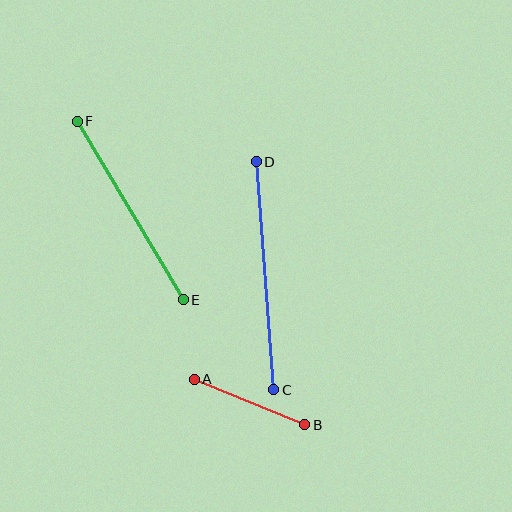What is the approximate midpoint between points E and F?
The midpoint is at approximately (130, 211) pixels.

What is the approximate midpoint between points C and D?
The midpoint is at approximately (265, 276) pixels.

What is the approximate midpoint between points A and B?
The midpoint is at approximately (250, 402) pixels.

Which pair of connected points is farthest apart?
Points C and D are farthest apart.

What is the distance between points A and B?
The distance is approximately 120 pixels.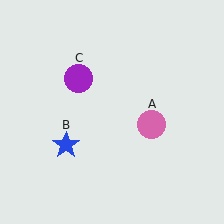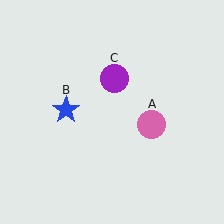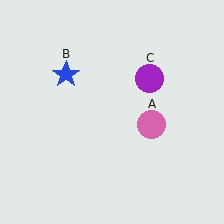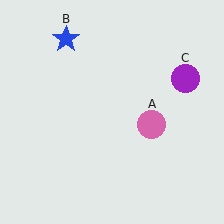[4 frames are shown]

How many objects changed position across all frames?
2 objects changed position: blue star (object B), purple circle (object C).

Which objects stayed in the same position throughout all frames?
Pink circle (object A) remained stationary.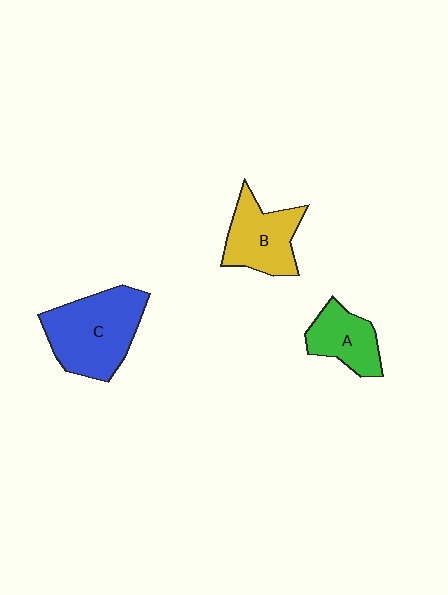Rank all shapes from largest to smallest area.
From largest to smallest: C (blue), B (yellow), A (green).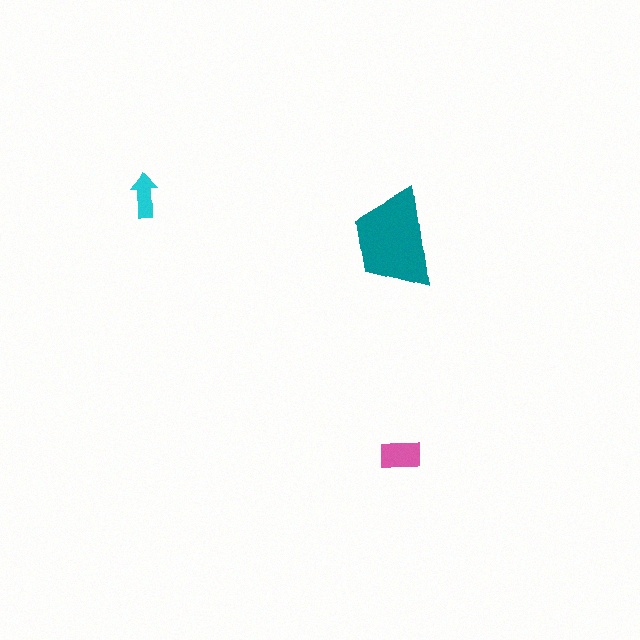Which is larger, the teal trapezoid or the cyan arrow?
The teal trapezoid.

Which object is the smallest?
The cyan arrow.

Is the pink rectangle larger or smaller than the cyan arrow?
Larger.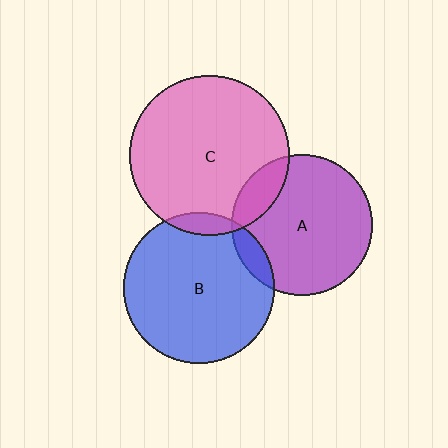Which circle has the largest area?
Circle C (pink).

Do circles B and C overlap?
Yes.